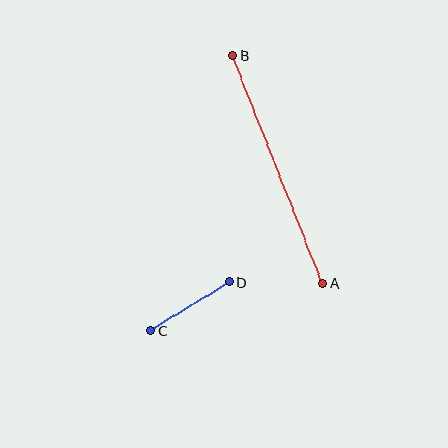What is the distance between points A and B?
The distance is approximately 245 pixels.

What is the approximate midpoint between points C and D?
The midpoint is at approximately (190, 306) pixels.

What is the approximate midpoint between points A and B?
The midpoint is at approximately (278, 169) pixels.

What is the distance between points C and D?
The distance is approximately 93 pixels.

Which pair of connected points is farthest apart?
Points A and B are farthest apart.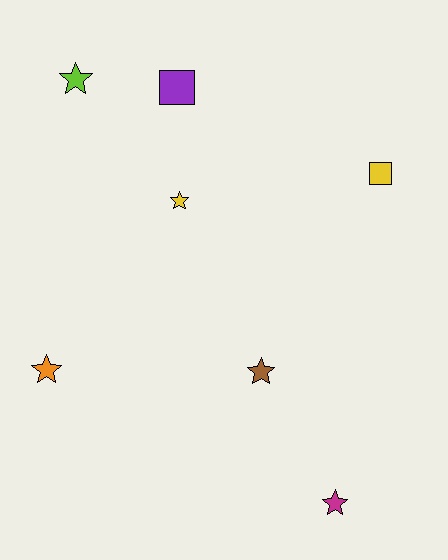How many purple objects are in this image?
There is 1 purple object.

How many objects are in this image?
There are 7 objects.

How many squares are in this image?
There are 2 squares.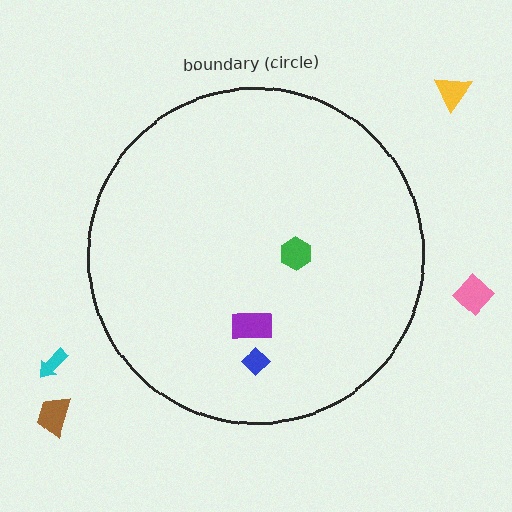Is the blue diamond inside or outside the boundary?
Inside.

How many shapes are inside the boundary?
3 inside, 4 outside.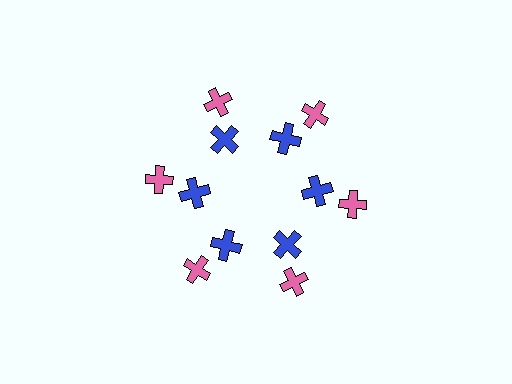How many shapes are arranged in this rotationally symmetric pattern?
There are 12 shapes, arranged in 6 groups of 2.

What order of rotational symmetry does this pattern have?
This pattern has 6-fold rotational symmetry.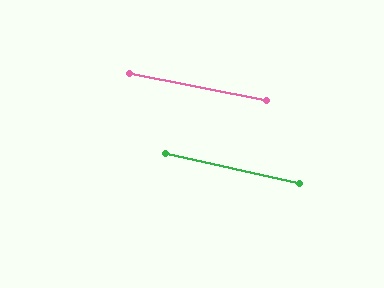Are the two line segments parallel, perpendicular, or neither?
Parallel — their directions differ by only 1.0°.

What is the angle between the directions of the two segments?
Approximately 1 degree.